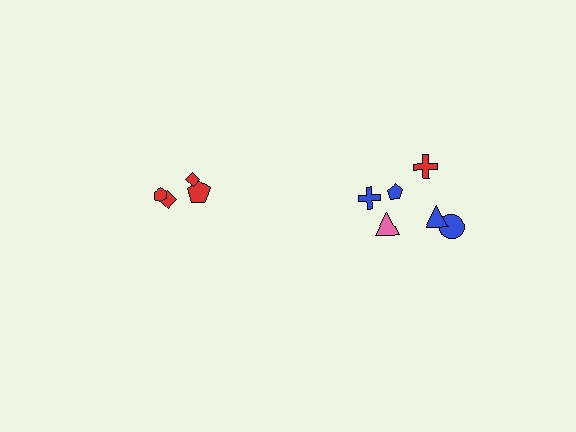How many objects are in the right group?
There are 6 objects.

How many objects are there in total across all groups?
There are 10 objects.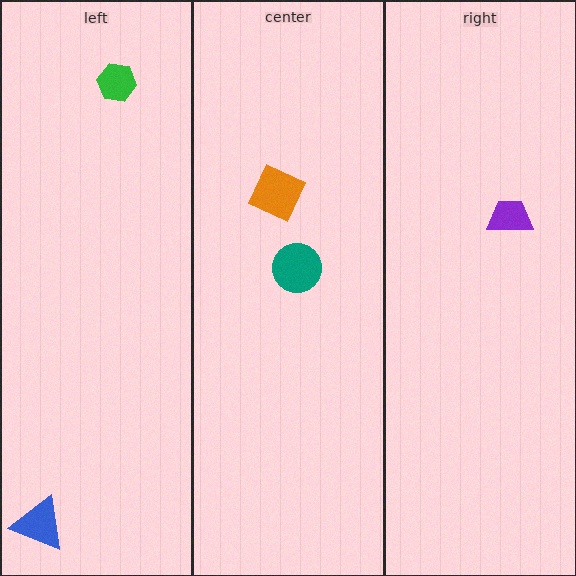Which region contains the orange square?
The center region.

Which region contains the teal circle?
The center region.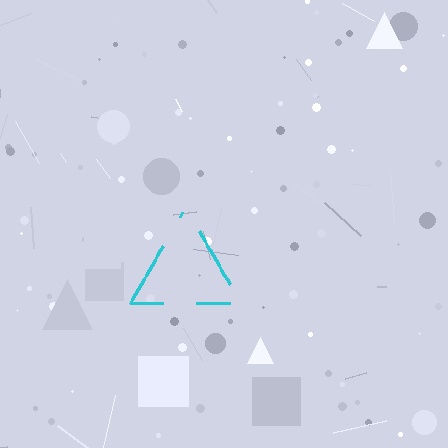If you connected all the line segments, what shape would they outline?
They would outline a triangle.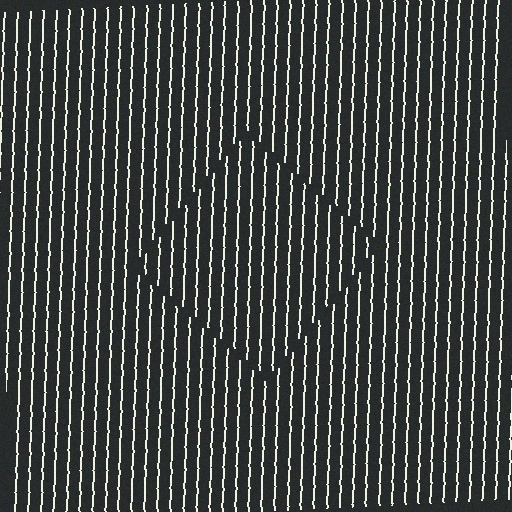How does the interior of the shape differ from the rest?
The interior of the shape contains the same grating, shifted by half a period — the contour is defined by the phase discontinuity where line-ends from the inner and outer gratings abut.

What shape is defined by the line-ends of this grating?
An illusory square. The interior of the shape contains the same grating, shifted by half a period — the contour is defined by the phase discontinuity where line-ends from the inner and outer gratings abut.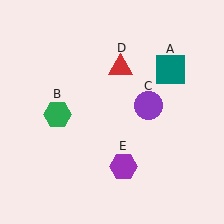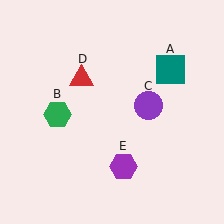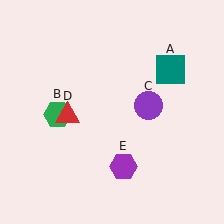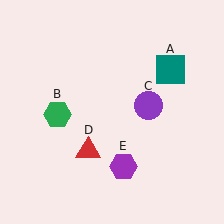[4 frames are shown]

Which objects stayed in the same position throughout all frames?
Teal square (object A) and green hexagon (object B) and purple circle (object C) and purple hexagon (object E) remained stationary.